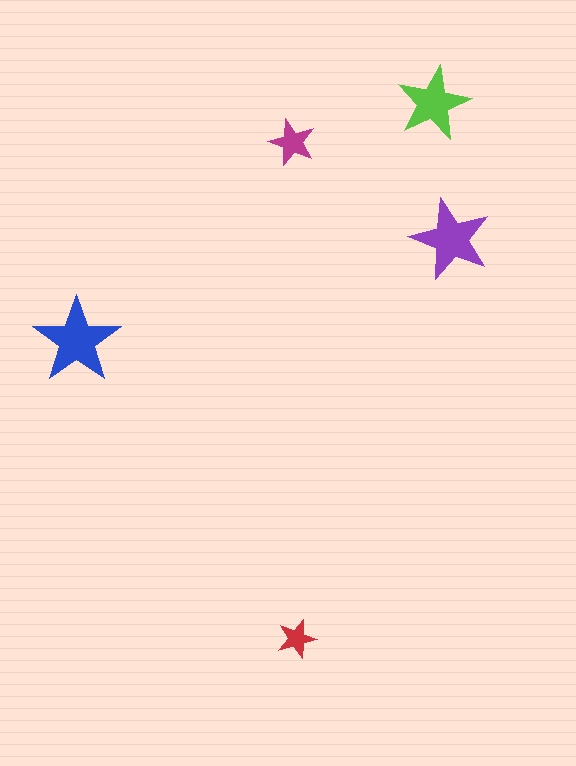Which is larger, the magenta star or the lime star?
The lime one.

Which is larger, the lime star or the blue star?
The blue one.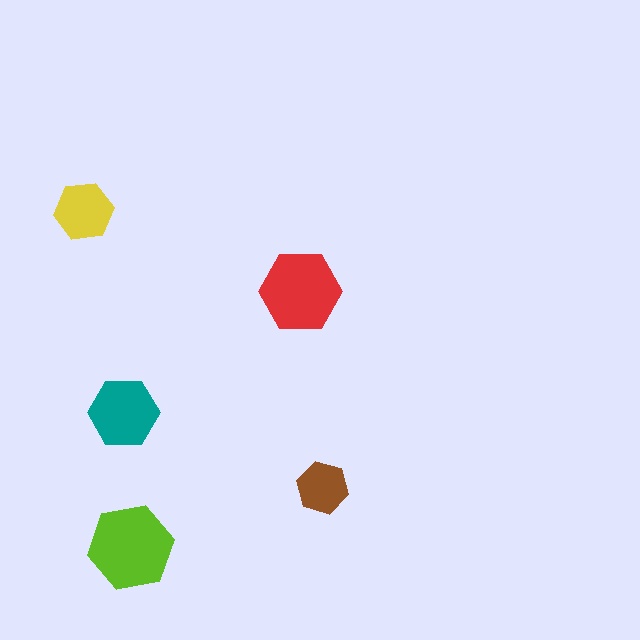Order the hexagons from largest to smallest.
the lime one, the red one, the teal one, the yellow one, the brown one.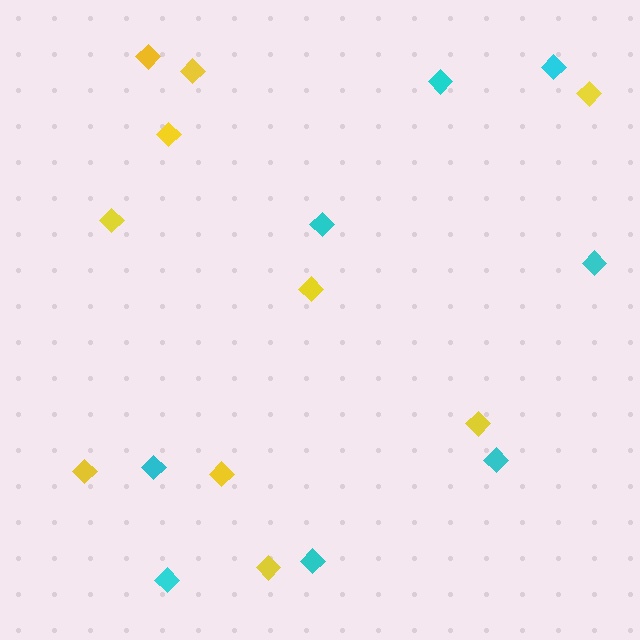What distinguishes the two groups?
There are 2 groups: one group of cyan diamonds (8) and one group of yellow diamonds (10).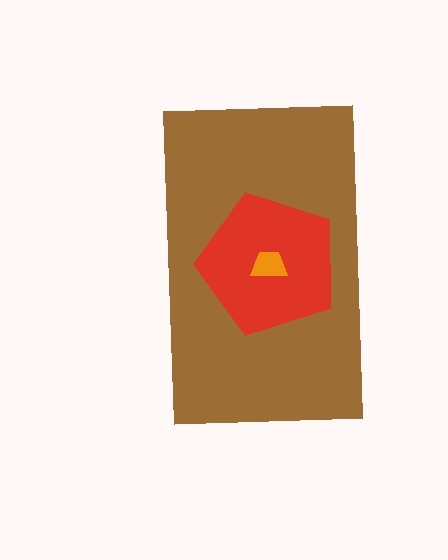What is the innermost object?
The orange trapezoid.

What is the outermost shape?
The brown rectangle.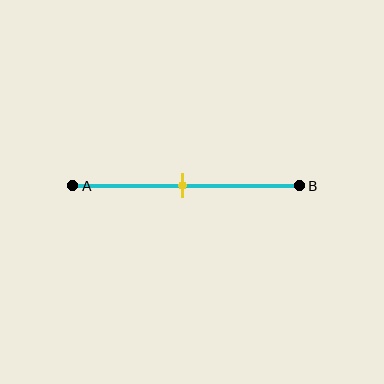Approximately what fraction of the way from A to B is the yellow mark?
The yellow mark is approximately 50% of the way from A to B.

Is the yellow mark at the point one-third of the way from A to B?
No, the mark is at about 50% from A, not at the 33% one-third point.